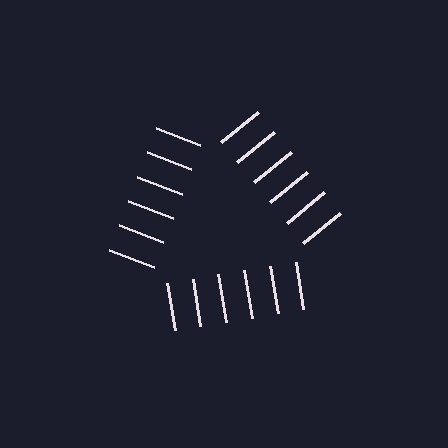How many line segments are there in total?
18 — 6 along each of the 3 edges.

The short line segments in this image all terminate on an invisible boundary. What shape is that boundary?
An illusory triangle — the line segments terminate on its edges but no continuous stroke is drawn.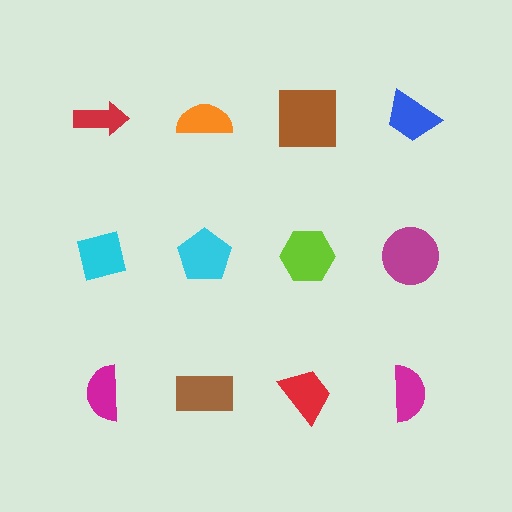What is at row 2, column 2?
A cyan pentagon.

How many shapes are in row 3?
4 shapes.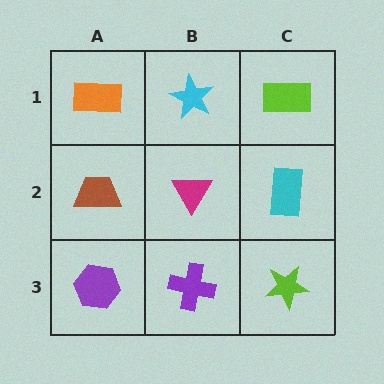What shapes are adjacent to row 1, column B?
A magenta triangle (row 2, column B), an orange rectangle (row 1, column A), a lime rectangle (row 1, column C).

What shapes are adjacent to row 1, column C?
A cyan rectangle (row 2, column C), a cyan star (row 1, column B).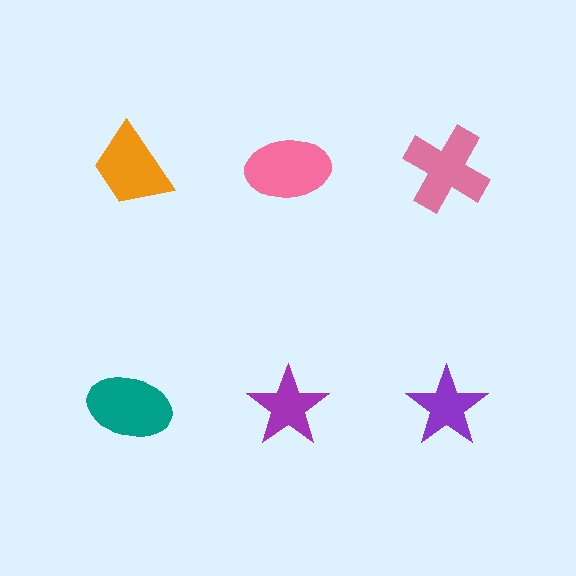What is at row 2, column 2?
A purple star.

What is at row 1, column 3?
A pink cross.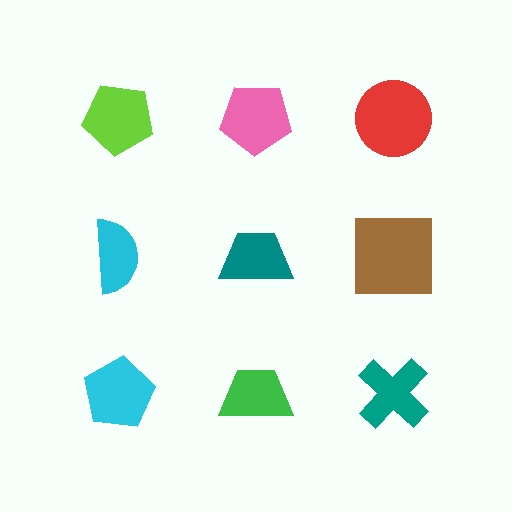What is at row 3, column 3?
A teal cross.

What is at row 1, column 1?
A lime pentagon.